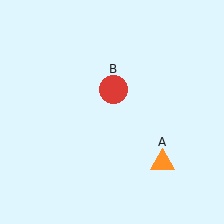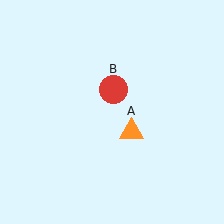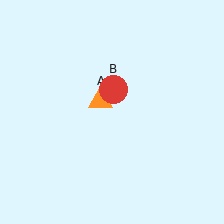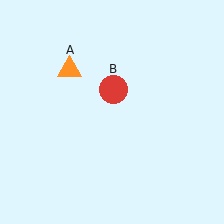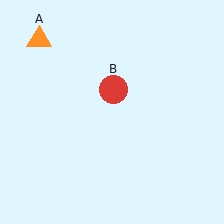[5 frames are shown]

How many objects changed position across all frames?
1 object changed position: orange triangle (object A).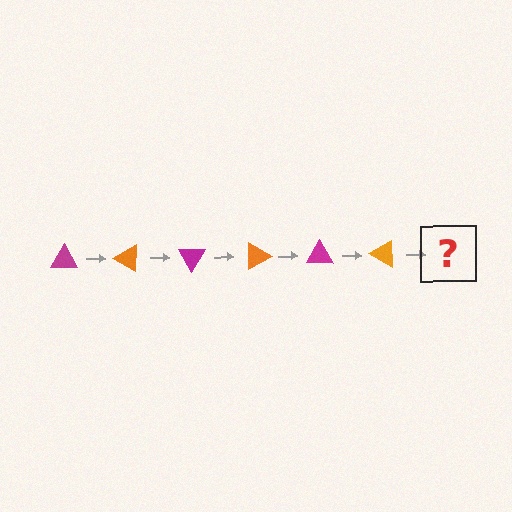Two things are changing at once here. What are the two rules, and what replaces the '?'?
The two rules are that it rotates 30 degrees each step and the color cycles through magenta and orange. The '?' should be a magenta triangle, rotated 180 degrees from the start.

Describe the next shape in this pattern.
It should be a magenta triangle, rotated 180 degrees from the start.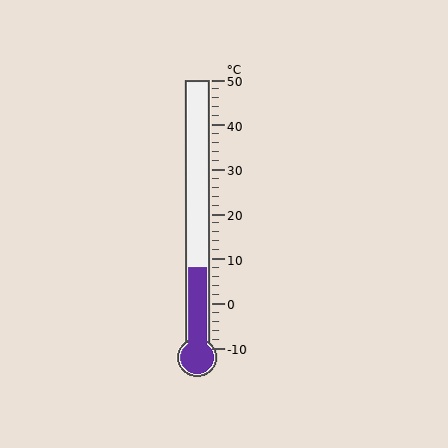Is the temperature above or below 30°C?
The temperature is below 30°C.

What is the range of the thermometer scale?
The thermometer scale ranges from -10°C to 50°C.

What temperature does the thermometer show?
The thermometer shows approximately 8°C.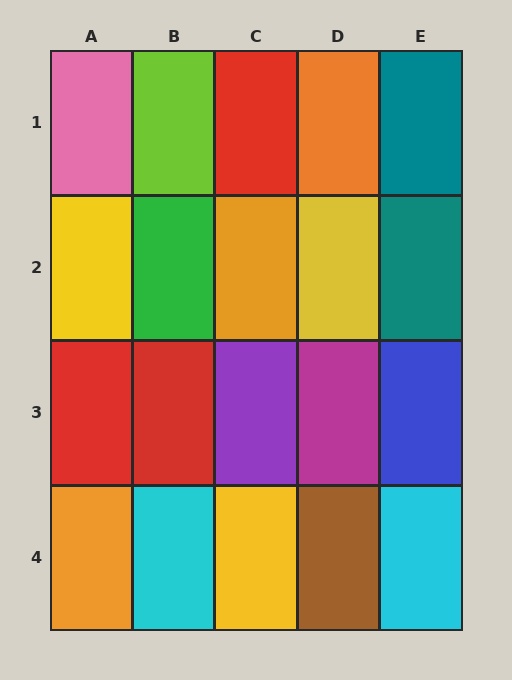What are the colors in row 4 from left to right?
Orange, cyan, yellow, brown, cyan.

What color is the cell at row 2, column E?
Teal.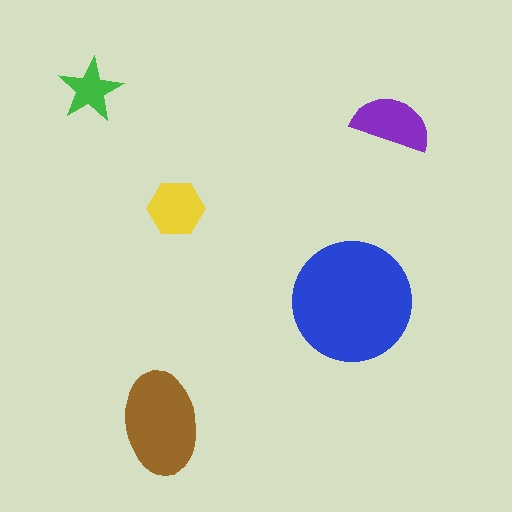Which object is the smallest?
The green star.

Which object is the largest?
The blue circle.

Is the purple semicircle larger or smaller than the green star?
Larger.